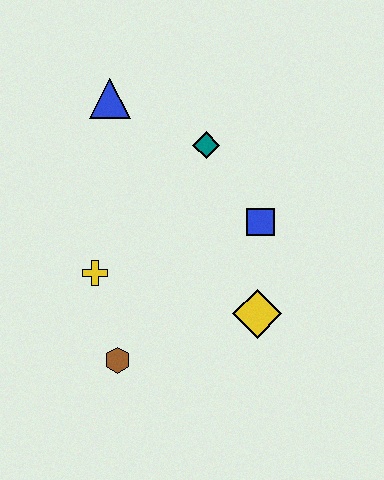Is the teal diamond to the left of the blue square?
Yes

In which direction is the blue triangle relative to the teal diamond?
The blue triangle is to the left of the teal diamond.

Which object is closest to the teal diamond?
The blue square is closest to the teal diamond.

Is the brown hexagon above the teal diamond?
No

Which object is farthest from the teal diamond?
The brown hexagon is farthest from the teal diamond.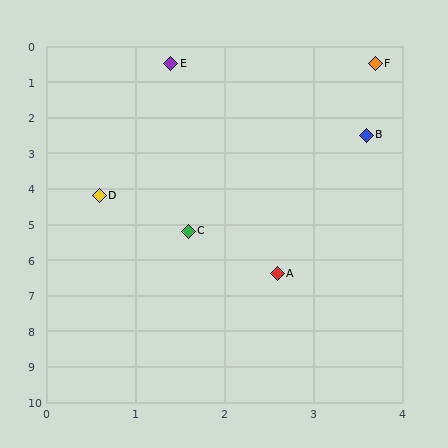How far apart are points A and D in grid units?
Points A and D are about 3.0 grid units apart.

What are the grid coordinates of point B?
Point B is at approximately (3.6, 2.5).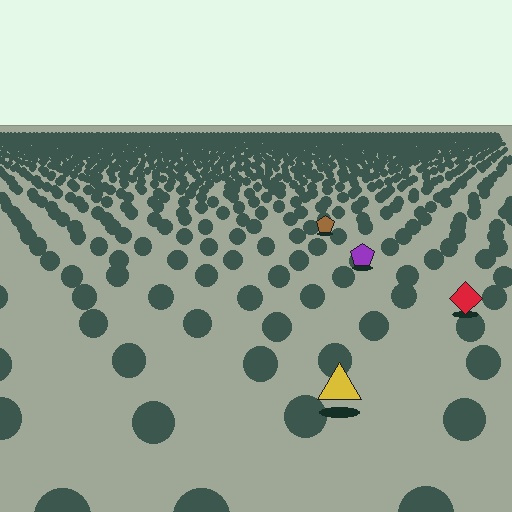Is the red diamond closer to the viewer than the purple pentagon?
Yes. The red diamond is closer — you can tell from the texture gradient: the ground texture is coarser near it.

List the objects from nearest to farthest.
From nearest to farthest: the yellow triangle, the red diamond, the purple pentagon, the brown pentagon.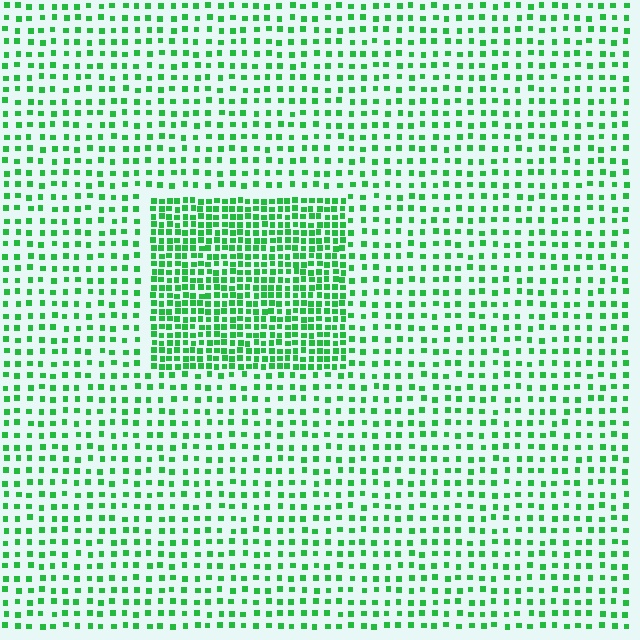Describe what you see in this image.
The image contains small green elements arranged at two different densities. A rectangle-shaped region is visible where the elements are more densely packed than the surrounding area.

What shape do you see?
I see a rectangle.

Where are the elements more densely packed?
The elements are more densely packed inside the rectangle boundary.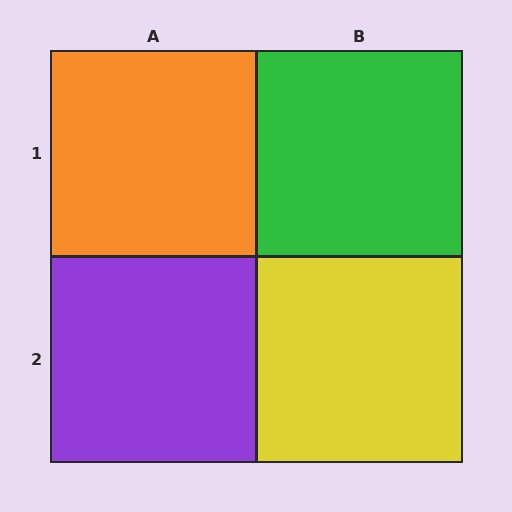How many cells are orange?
1 cell is orange.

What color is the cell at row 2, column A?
Purple.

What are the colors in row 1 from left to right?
Orange, green.